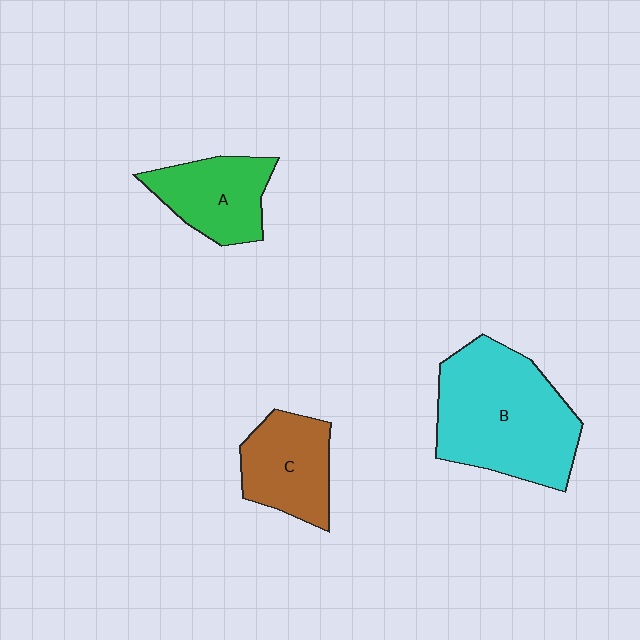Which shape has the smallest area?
Shape A (green).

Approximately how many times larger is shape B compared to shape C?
Approximately 1.9 times.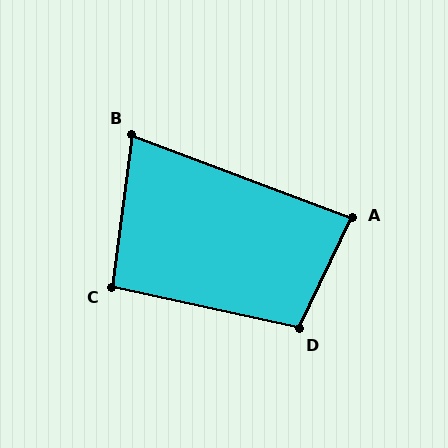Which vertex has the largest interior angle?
D, at approximately 103 degrees.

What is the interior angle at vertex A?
Approximately 85 degrees (approximately right).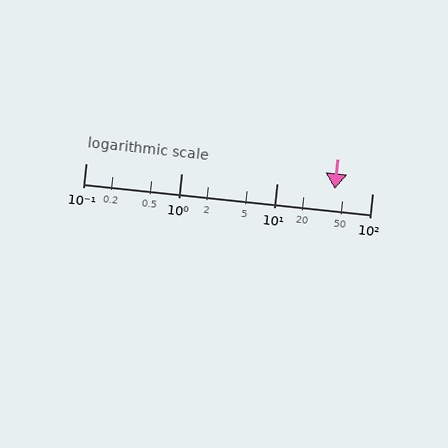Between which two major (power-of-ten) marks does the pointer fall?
The pointer is between 10 and 100.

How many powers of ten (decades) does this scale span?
The scale spans 3 decades, from 0.1 to 100.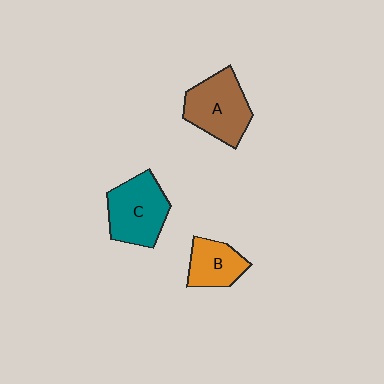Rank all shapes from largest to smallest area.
From largest to smallest: A (brown), C (teal), B (orange).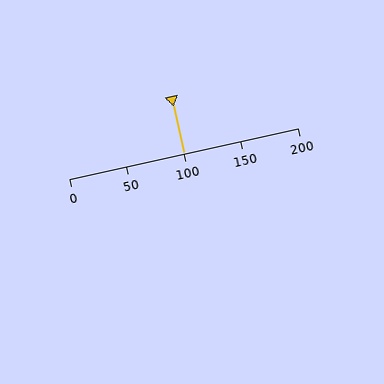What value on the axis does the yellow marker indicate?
The marker indicates approximately 100.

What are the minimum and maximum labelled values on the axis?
The axis runs from 0 to 200.